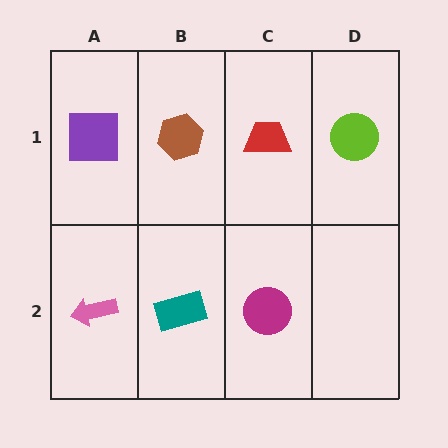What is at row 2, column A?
A pink arrow.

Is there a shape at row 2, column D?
No, that cell is empty.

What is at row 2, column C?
A magenta circle.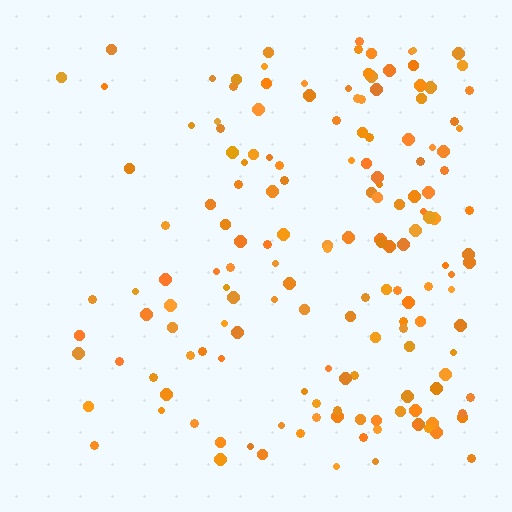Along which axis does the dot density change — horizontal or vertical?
Horizontal.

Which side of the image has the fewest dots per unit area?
The left.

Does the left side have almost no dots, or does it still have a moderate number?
Still a moderate number, just noticeably fewer than the right.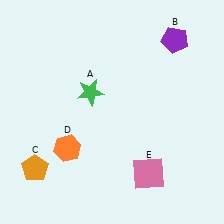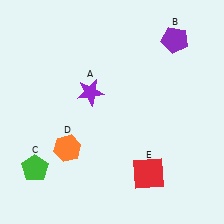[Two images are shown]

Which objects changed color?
A changed from green to purple. C changed from orange to green. E changed from pink to red.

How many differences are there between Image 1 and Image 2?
There are 3 differences between the two images.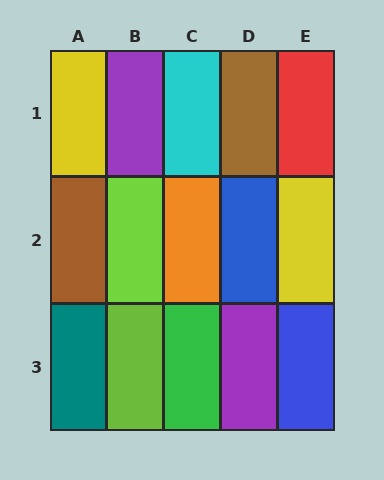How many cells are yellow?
2 cells are yellow.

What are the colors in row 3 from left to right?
Teal, lime, green, purple, blue.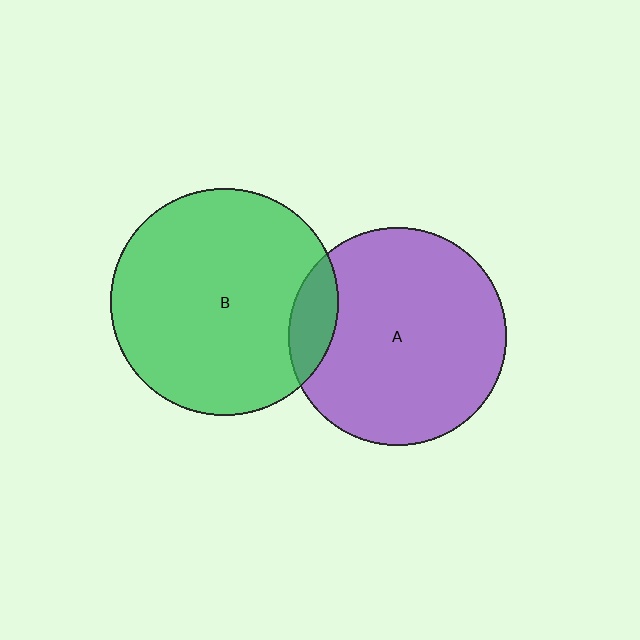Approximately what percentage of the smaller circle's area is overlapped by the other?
Approximately 10%.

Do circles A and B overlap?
Yes.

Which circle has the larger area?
Circle B (green).